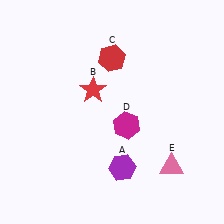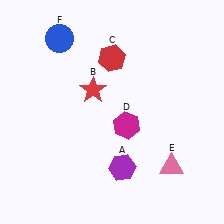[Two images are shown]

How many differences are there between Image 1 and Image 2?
There is 1 difference between the two images.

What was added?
A blue circle (F) was added in Image 2.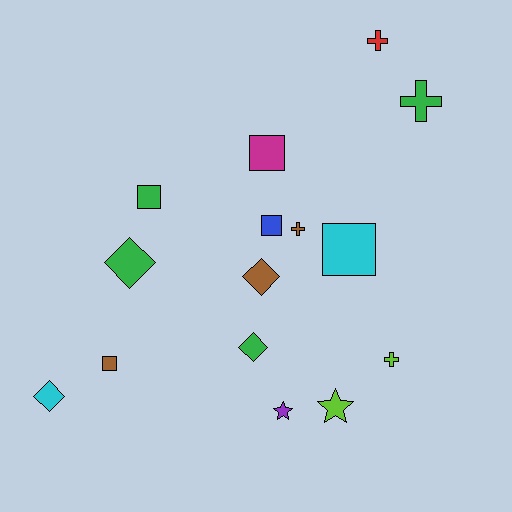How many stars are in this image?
There are 2 stars.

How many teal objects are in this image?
There are no teal objects.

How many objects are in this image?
There are 15 objects.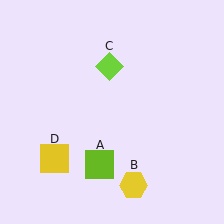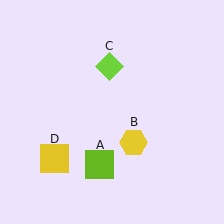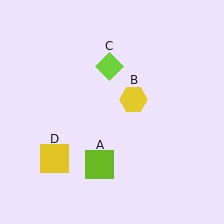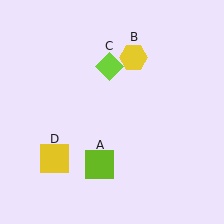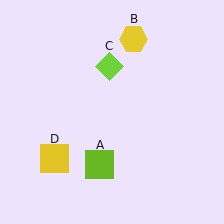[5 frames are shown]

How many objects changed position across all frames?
1 object changed position: yellow hexagon (object B).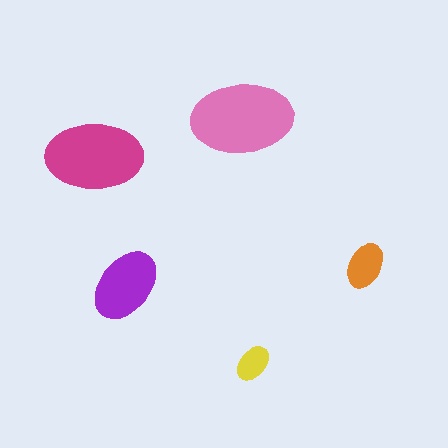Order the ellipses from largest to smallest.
the pink one, the magenta one, the purple one, the orange one, the yellow one.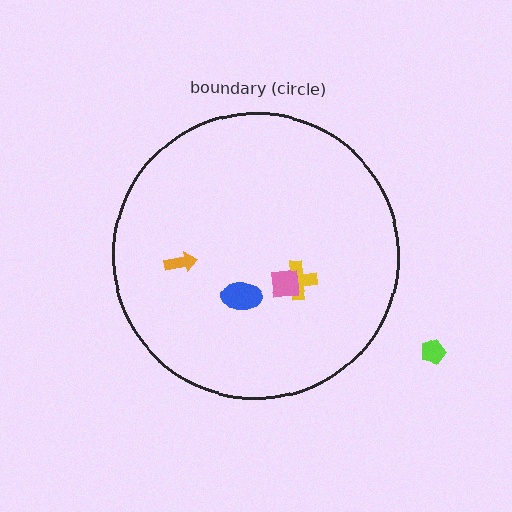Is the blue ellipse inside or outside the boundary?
Inside.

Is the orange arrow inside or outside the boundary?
Inside.